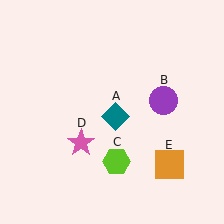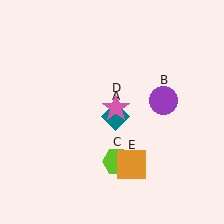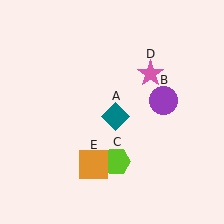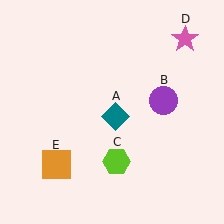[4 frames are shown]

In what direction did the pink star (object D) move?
The pink star (object D) moved up and to the right.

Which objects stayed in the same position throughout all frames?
Teal diamond (object A) and purple circle (object B) and lime hexagon (object C) remained stationary.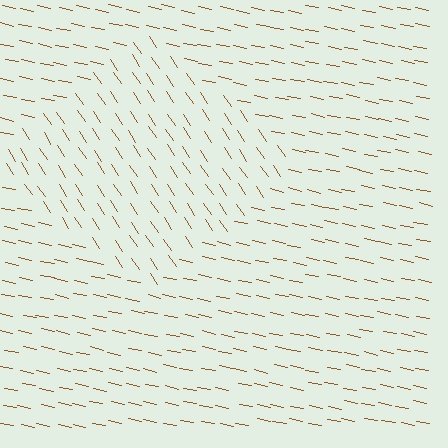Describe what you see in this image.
The image is filled with small brown line segments. A diamond region in the image has lines oriented differently from the surrounding lines, creating a visible texture boundary.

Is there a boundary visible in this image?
Yes, there is a texture boundary formed by a change in line orientation.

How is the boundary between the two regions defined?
The boundary is defined purely by a change in line orientation (approximately 45 degrees difference). All lines are the same color and thickness.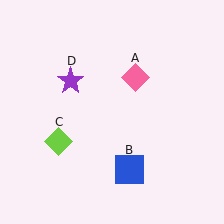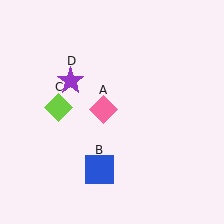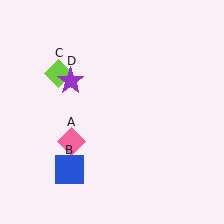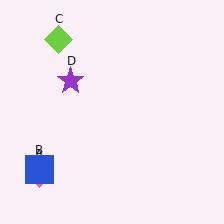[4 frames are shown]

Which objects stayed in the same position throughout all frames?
Purple star (object D) remained stationary.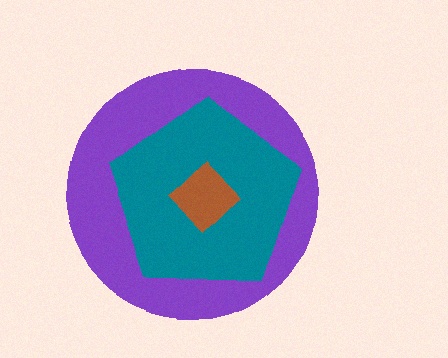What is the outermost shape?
The purple circle.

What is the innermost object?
The brown diamond.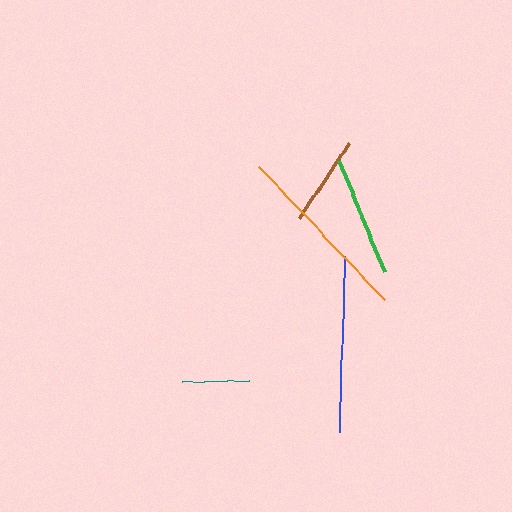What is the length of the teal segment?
The teal segment is approximately 67 pixels long.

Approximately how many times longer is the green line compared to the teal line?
The green line is approximately 1.8 times the length of the teal line.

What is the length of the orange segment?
The orange segment is approximately 184 pixels long.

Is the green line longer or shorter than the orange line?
The orange line is longer than the green line.